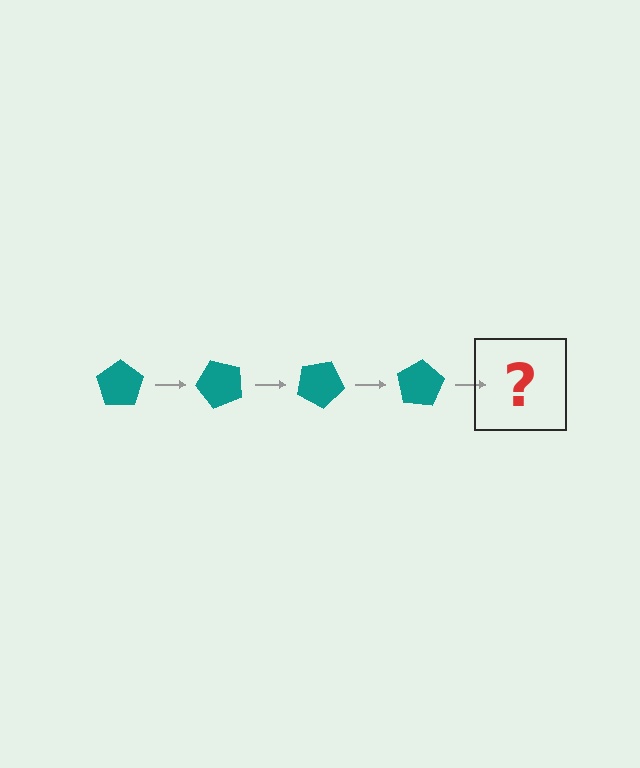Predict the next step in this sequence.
The next step is a teal pentagon rotated 200 degrees.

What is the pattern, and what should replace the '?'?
The pattern is that the pentagon rotates 50 degrees each step. The '?' should be a teal pentagon rotated 200 degrees.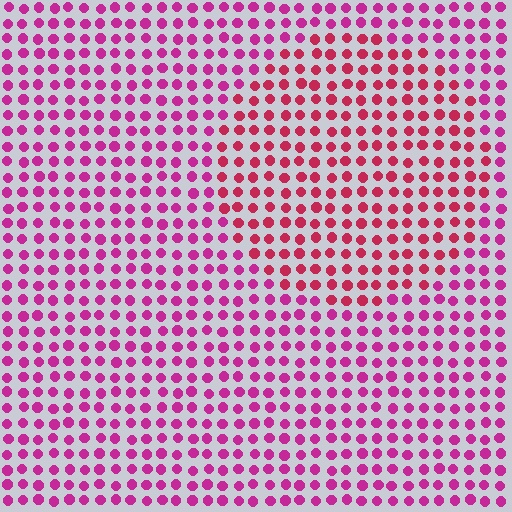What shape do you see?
I see a circle.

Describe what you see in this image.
The image is filled with small magenta elements in a uniform arrangement. A circle-shaped region is visible where the elements are tinted to a slightly different hue, forming a subtle color boundary.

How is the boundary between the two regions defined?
The boundary is defined purely by a slight shift in hue (about 26 degrees). Spacing, size, and orientation are identical on both sides.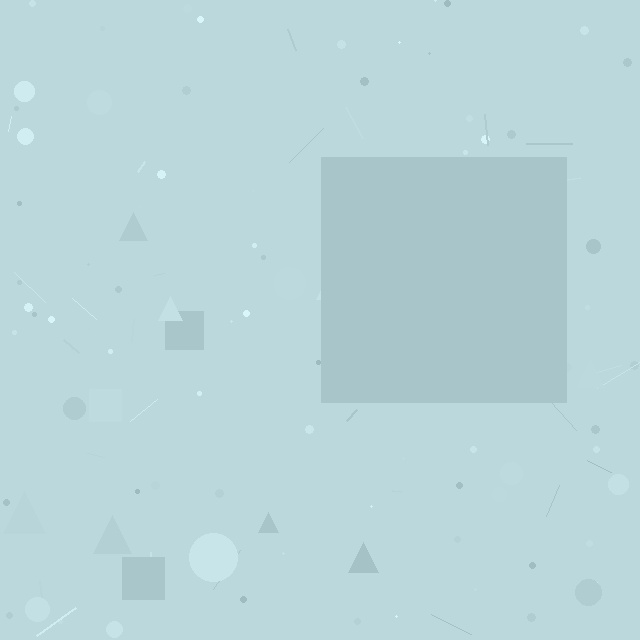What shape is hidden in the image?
A square is hidden in the image.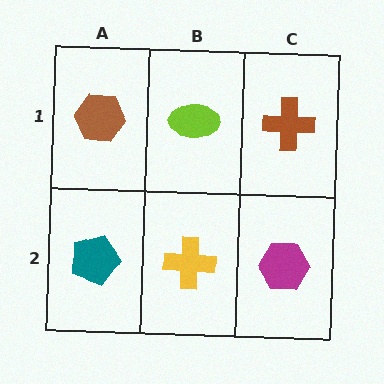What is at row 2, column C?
A magenta hexagon.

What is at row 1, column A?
A brown hexagon.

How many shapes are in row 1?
3 shapes.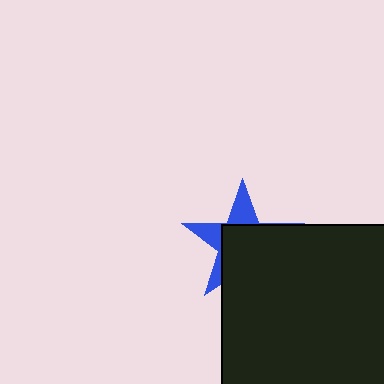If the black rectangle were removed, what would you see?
You would see the complete blue star.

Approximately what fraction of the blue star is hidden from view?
Roughly 65% of the blue star is hidden behind the black rectangle.